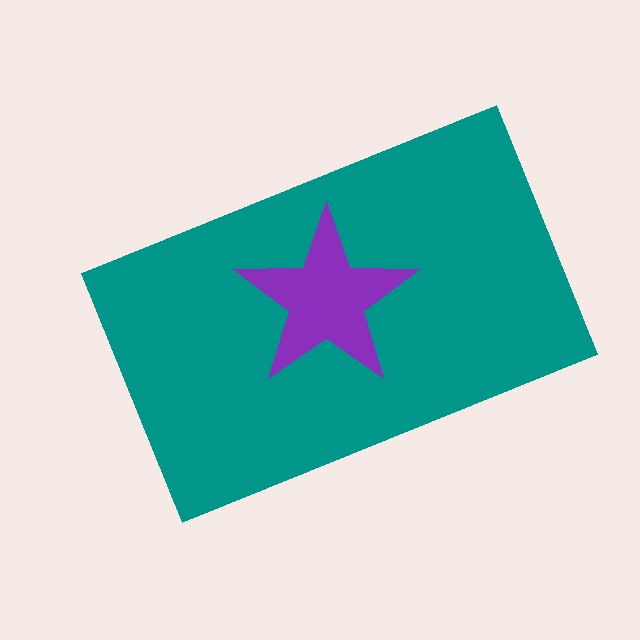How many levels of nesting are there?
2.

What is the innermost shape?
The purple star.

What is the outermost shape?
The teal rectangle.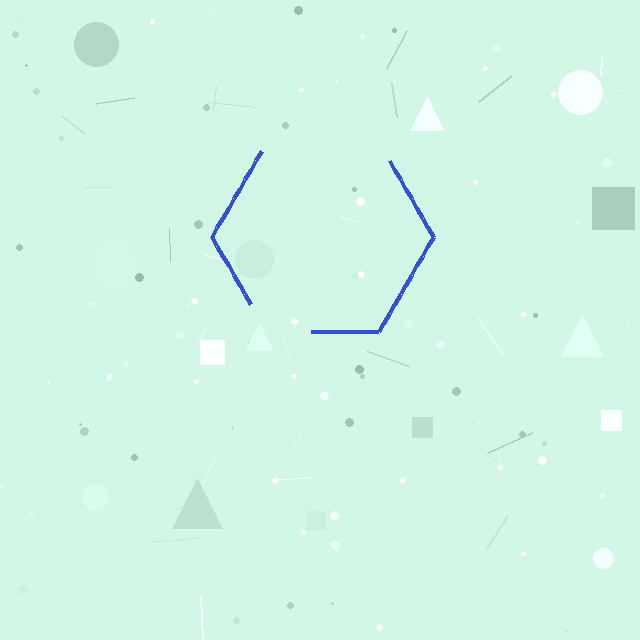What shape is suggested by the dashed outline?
The dashed outline suggests a hexagon.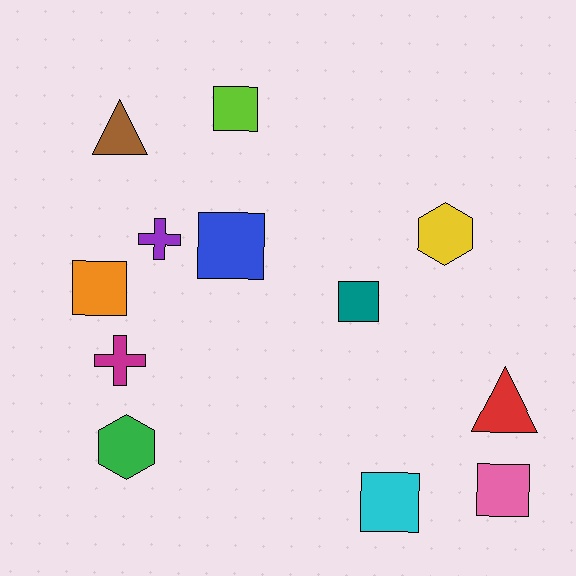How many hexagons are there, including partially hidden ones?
There are 2 hexagons.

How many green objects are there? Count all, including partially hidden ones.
There is 1 green object.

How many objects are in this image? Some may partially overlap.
There are 12 objects.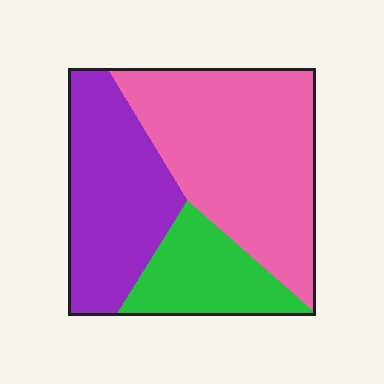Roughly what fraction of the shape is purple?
Purple takes up between a quarter and a half of the shape.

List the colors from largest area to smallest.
From largest to smallest: pink, purple, green.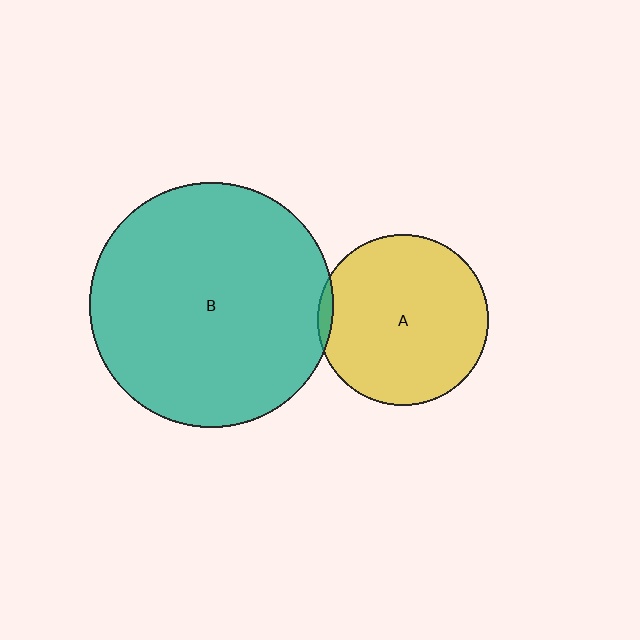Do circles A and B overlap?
Yes.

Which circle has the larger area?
Circle B (teal).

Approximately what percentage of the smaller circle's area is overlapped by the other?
Approximately 5%.